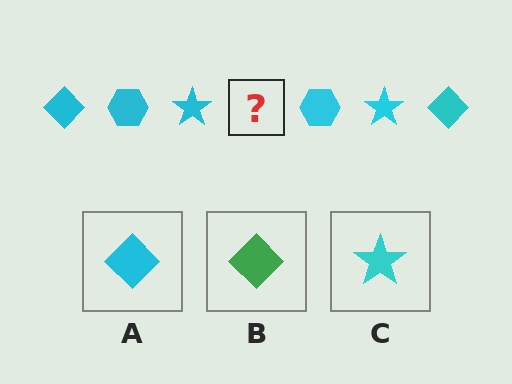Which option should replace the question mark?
Option A.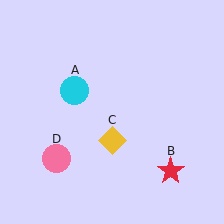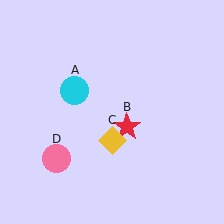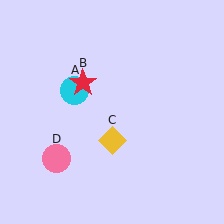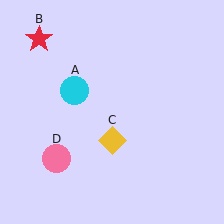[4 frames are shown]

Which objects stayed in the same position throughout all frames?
Cyan circle (object A) and yellow diamond (object C) and pink circle (object D) remained stationary.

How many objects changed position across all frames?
1 object changed position: red star (object B).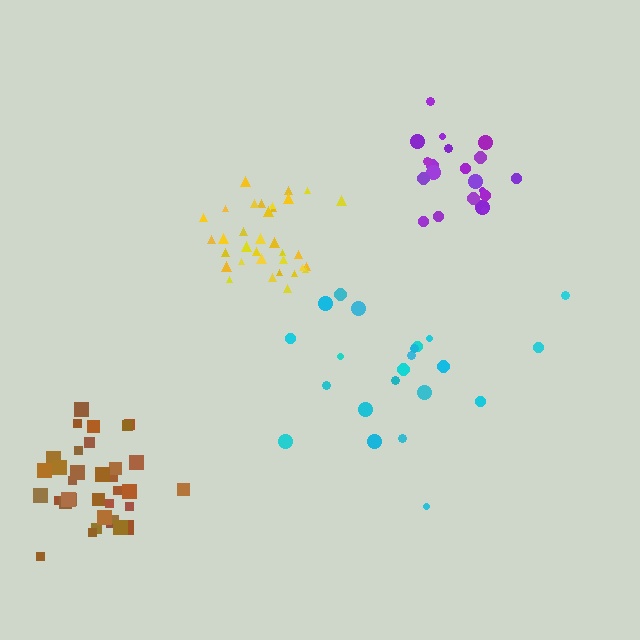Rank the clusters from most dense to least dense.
purple, yellow, brown, cyan.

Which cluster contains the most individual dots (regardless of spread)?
Brown (35).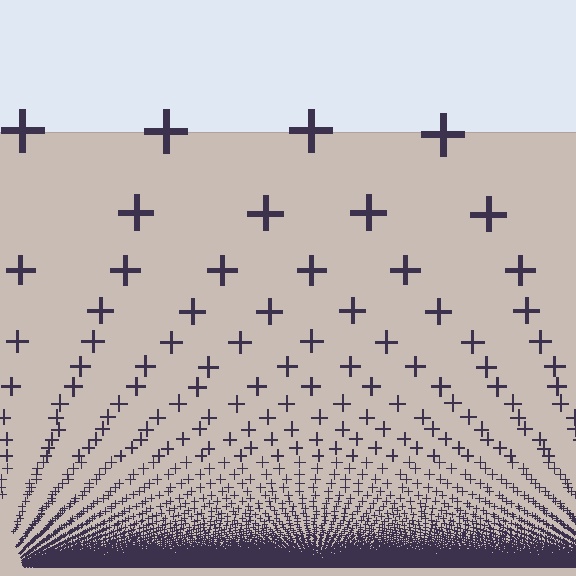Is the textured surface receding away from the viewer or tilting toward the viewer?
The surface appears to tilt toward the viewer. Texture elements get larger and sparser toward the top.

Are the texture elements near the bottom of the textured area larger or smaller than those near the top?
Smaller. The gradient is inverted — elements near the bottom are smaller and denser.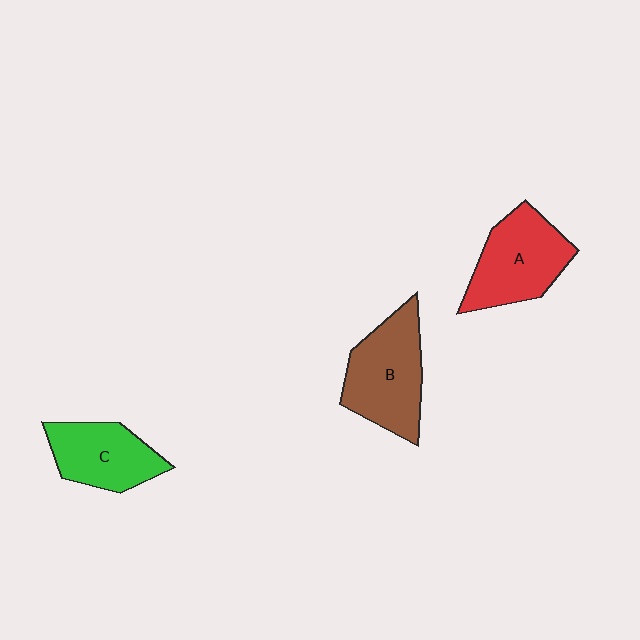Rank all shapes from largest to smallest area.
From largest to smallest: B (brown), A (red), C (green).